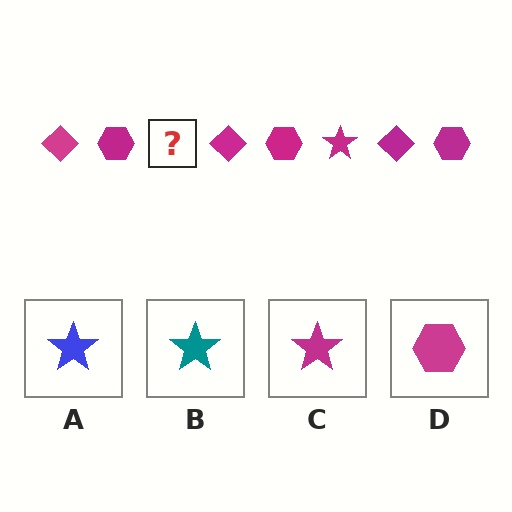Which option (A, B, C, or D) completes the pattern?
C.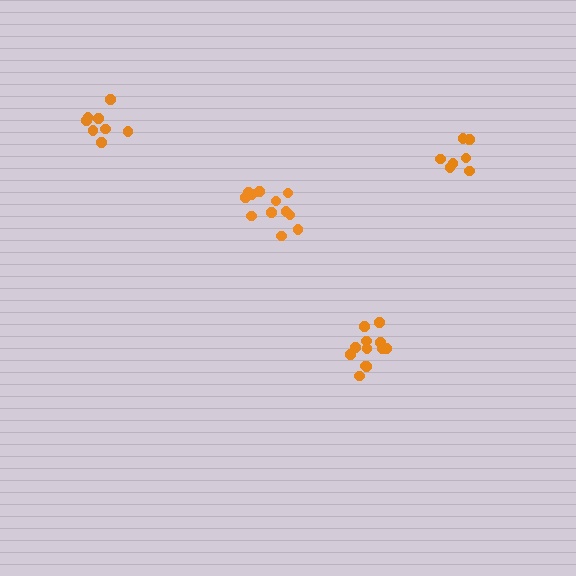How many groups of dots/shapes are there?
There are 4 groups.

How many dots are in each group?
Group 1: 12 dots, Group 2: 7 dots, Group 3: 8 dots, Group 4: 12 dots (39 total).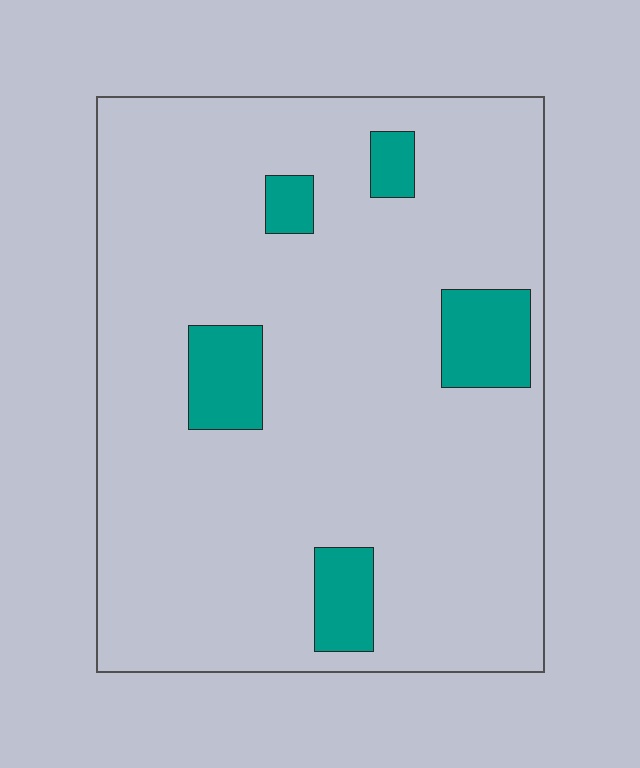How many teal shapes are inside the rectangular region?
5.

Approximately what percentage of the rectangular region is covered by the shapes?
Approximately 10%.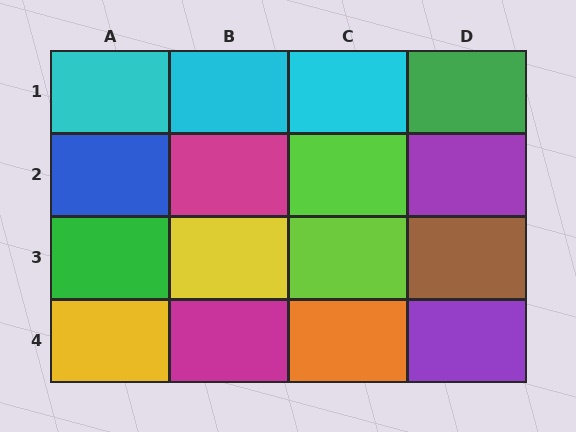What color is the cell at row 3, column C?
Lime.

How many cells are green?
2 cells are green.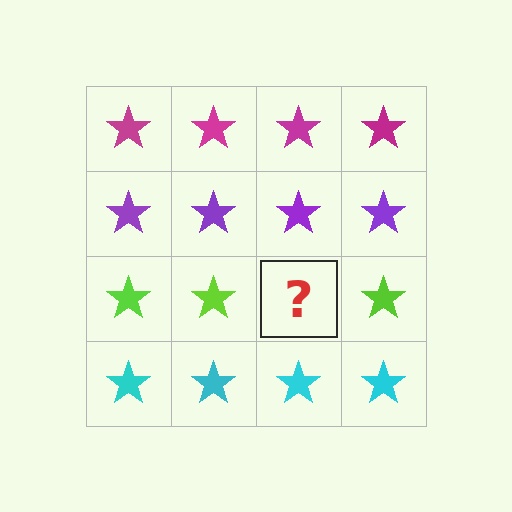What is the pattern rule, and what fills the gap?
The rule is that each row has a consistent color. The gap should be filled with a lime star.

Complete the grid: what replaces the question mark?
The question mark should be replaced with a lime star.